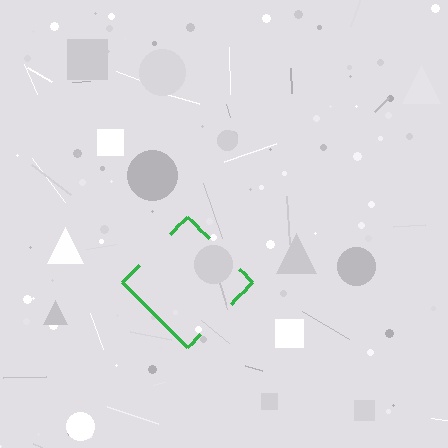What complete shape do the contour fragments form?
The contour fragments form a diamond.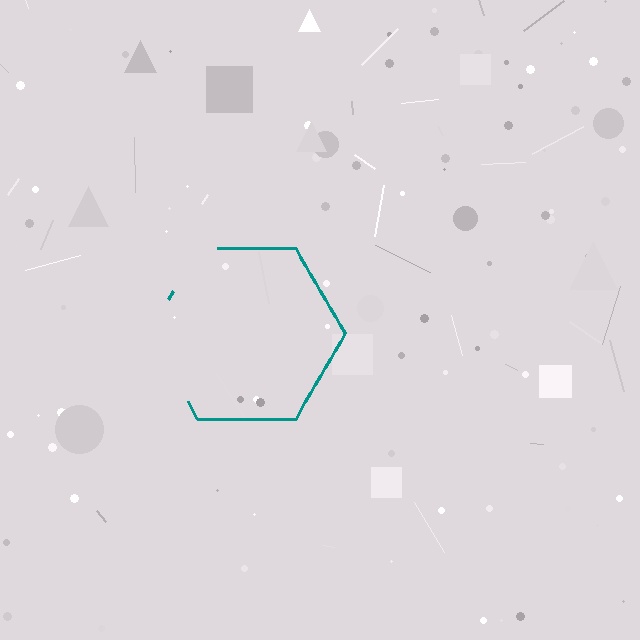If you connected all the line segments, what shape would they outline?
They would outline a hexagon.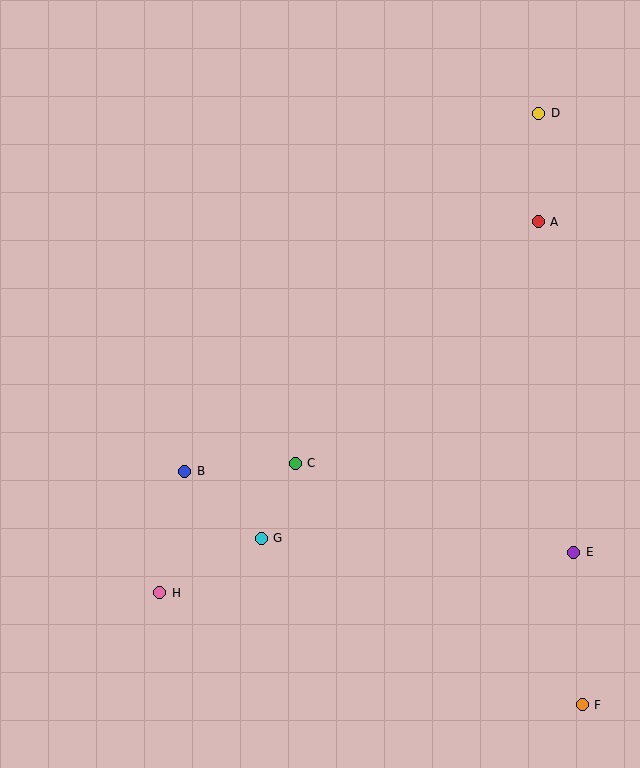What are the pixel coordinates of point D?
Point D is at (539, 113).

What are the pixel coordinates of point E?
Point E is at (574, 552).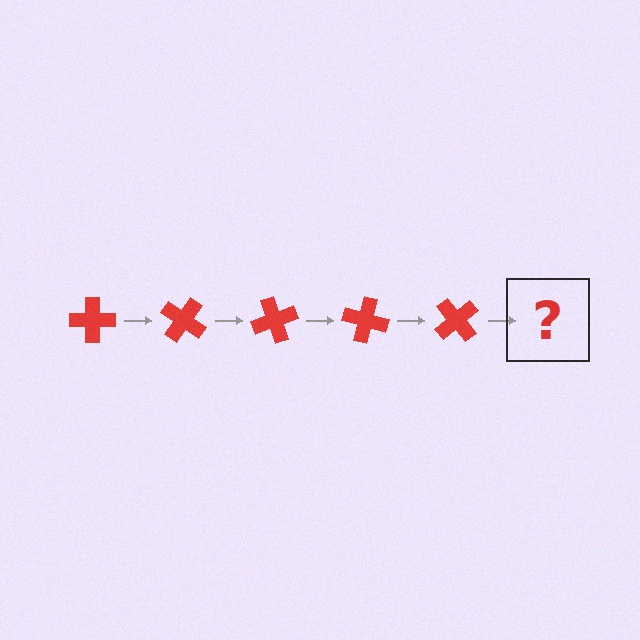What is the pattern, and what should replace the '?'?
The pattern is that the cross rotates 35 degrees each step. The '?' should be a red cross rotated 175 degrees.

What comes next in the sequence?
The next element should be a red cross rotated 175 degrees.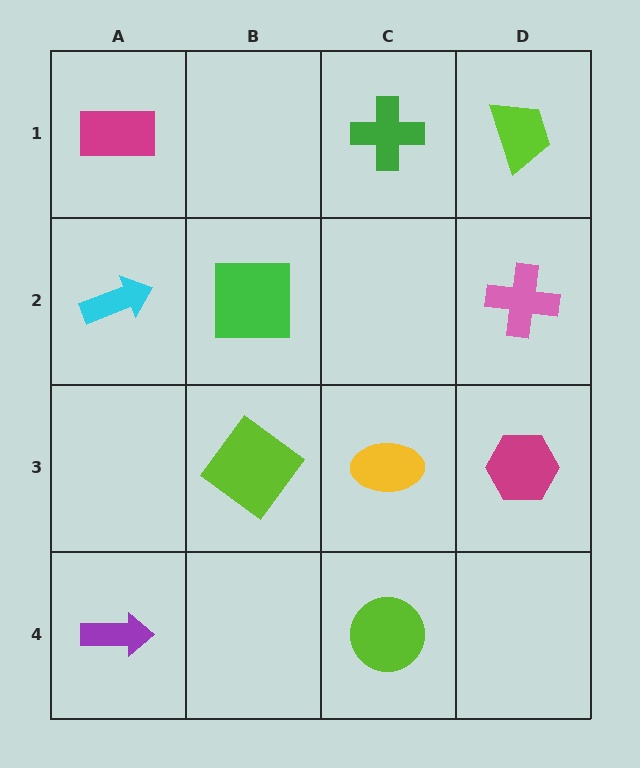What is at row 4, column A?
A purple arrow.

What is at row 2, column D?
A pink cross.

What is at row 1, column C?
A green cross.